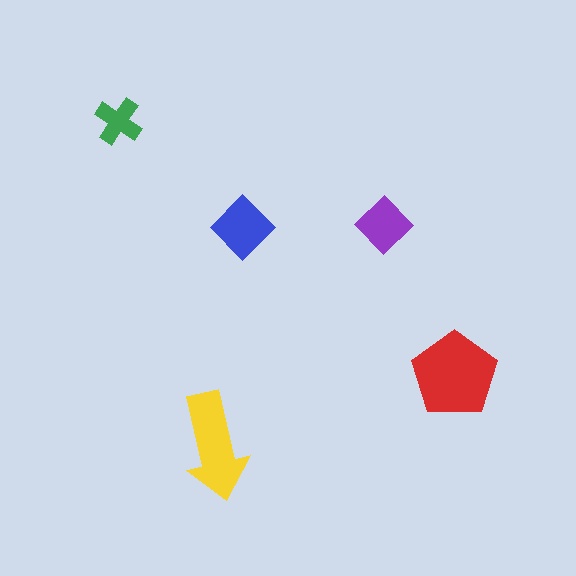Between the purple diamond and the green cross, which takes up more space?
The purple diamond.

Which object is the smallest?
The green cross.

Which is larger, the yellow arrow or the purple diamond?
The yellow arrow.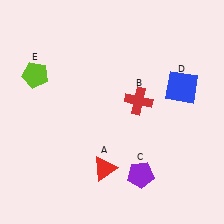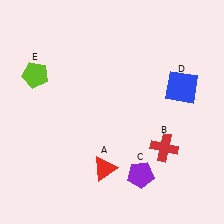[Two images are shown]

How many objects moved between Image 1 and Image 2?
1 object moved between the two images.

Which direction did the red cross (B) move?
The red cross (B) moved down.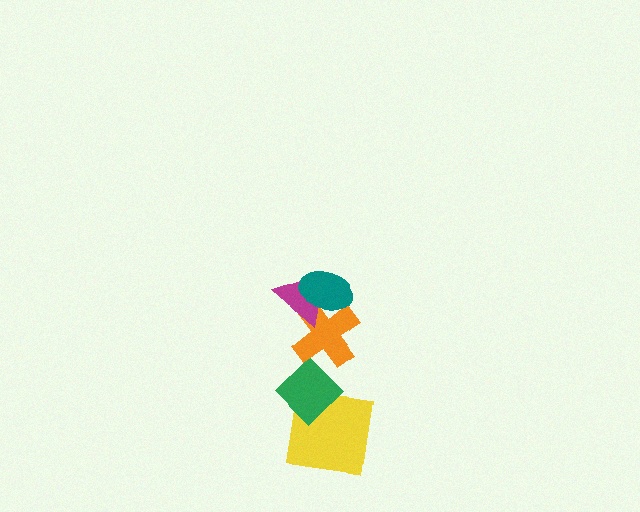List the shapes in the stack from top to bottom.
From top to bottom: the teal ellipse, the magenta triangle, the orange cross, the green diamond, the yellow square.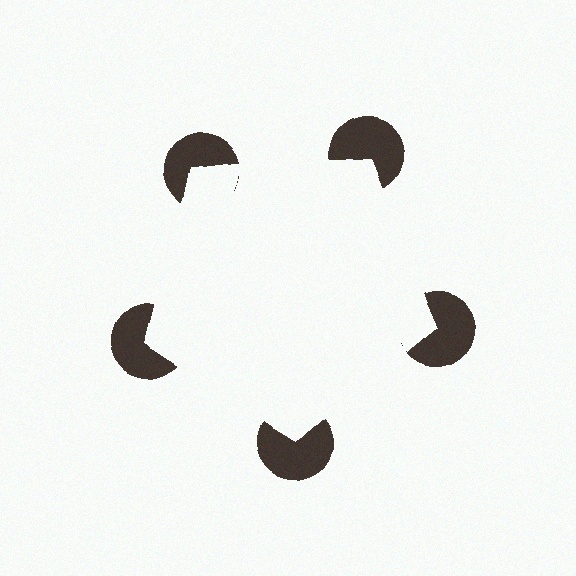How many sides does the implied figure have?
5 sides.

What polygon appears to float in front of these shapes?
An illusory pentagon — its edges are inferred from the aligned wedge cuts in the pac-man discs, not physically drawn.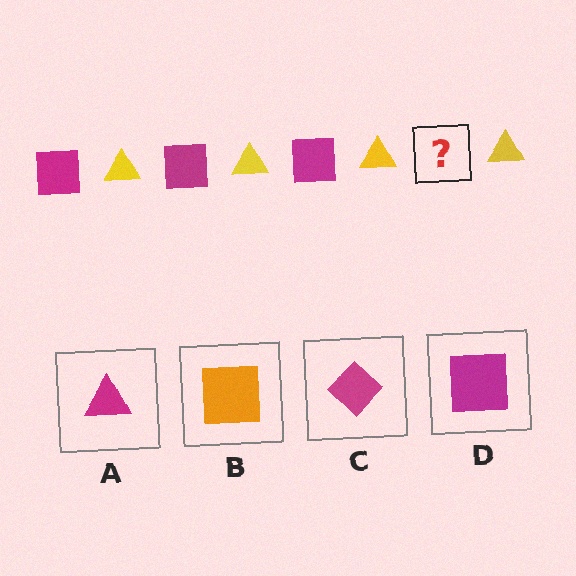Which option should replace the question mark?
Option D.